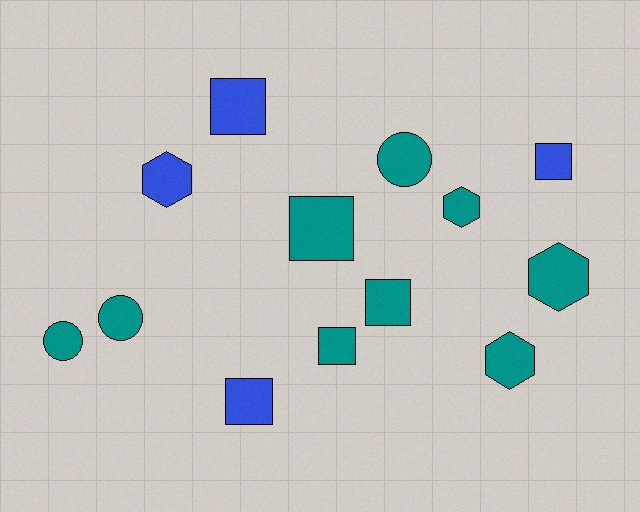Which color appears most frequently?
Teal, with 9 objects.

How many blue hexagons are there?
There is 1 blue hexagon.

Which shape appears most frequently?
Square, with 6 objects.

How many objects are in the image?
There are 13 objects.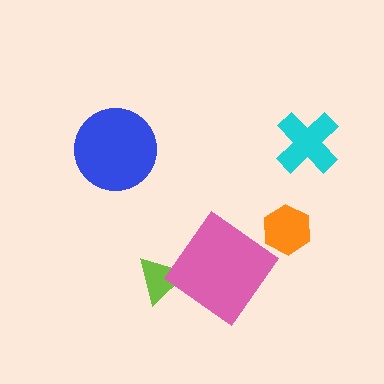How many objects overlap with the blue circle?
0 objects overlap with the blue circle.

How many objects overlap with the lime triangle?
1 object overlaps with the lime triangle.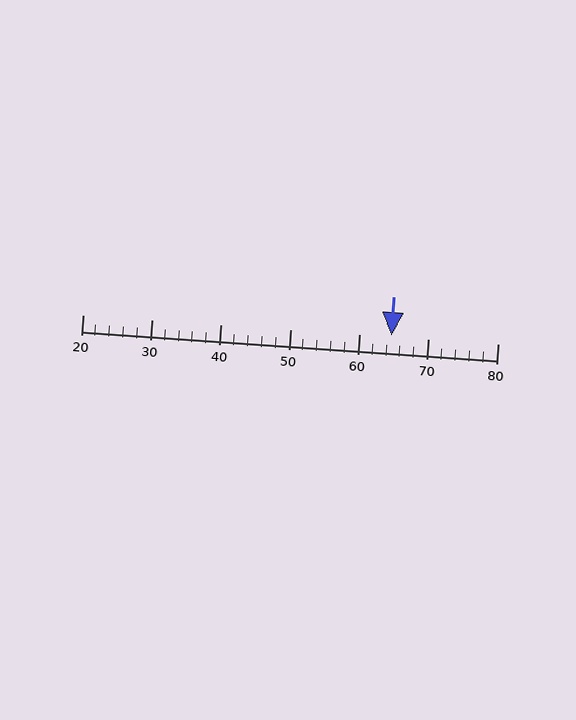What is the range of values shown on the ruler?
The ruler shows values from 20 to 80.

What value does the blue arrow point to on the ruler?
The blue arrow points to approximately 65.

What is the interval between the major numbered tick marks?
The major tick marks are spaced 10 units apart.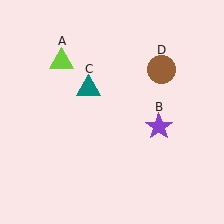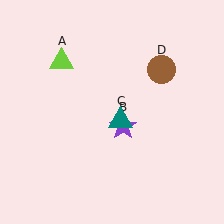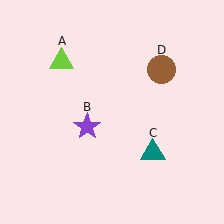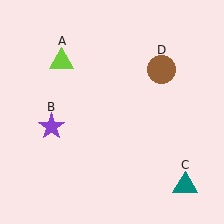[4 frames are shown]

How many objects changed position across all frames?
2 objects changed position: purple star (object B), teal triangle (object C).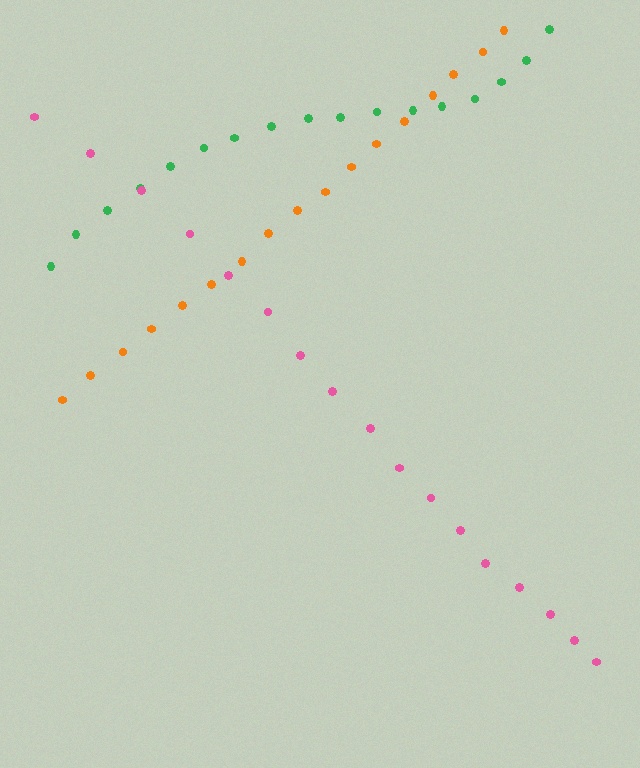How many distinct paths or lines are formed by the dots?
There are 3 distinct paths.